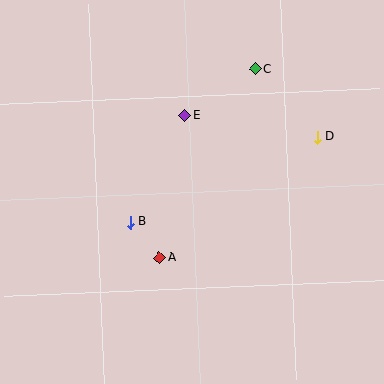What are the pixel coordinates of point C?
Point C is at (255, 69).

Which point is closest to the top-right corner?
Point C is closest to the top-right corner.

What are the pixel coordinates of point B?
Point B is at (130, 222).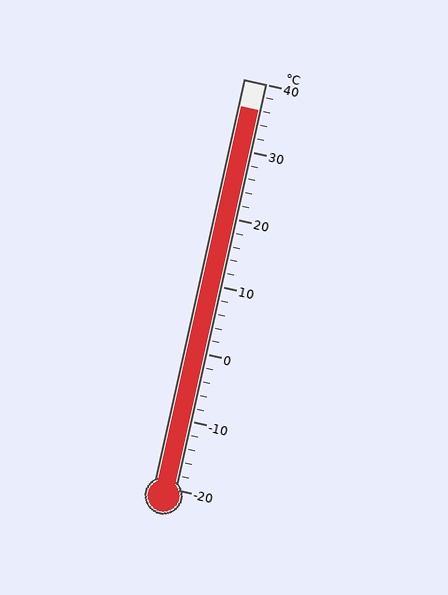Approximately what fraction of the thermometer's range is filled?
The thermometer is filled to approximately 95% of its range.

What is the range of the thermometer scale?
The thermometer scale ranges from -20°C to 40°C.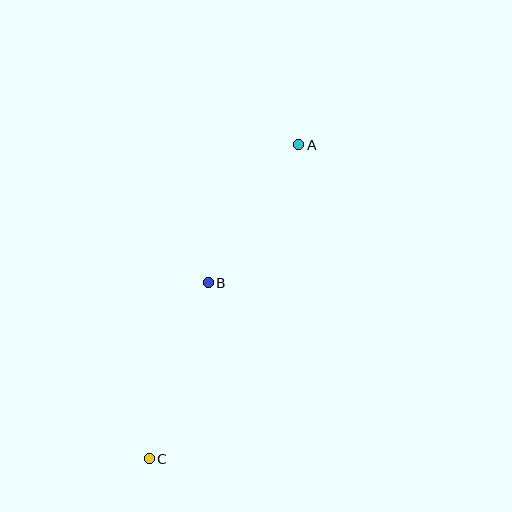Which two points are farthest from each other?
Points A and C are farthest from each other.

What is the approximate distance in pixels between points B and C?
The distance between B and C is approximately 186 pixels.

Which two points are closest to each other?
Points A and B are closest to each other.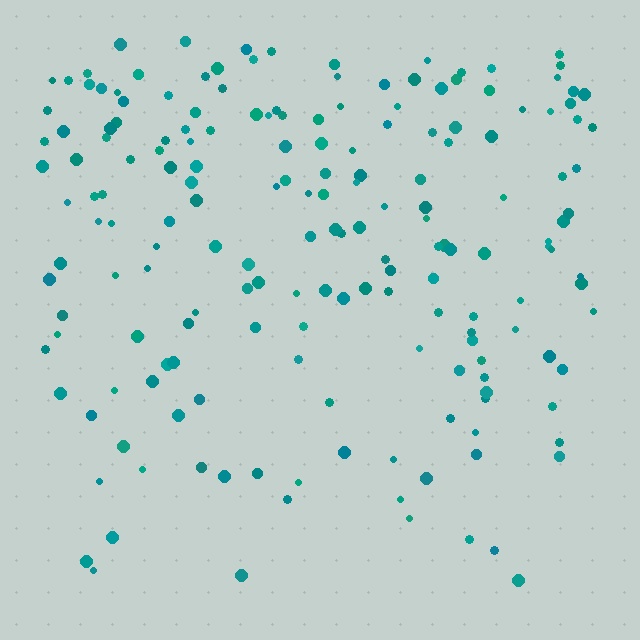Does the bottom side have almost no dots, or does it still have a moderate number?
Still a moderate number, just noticeably fewer than the top.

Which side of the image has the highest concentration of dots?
The top.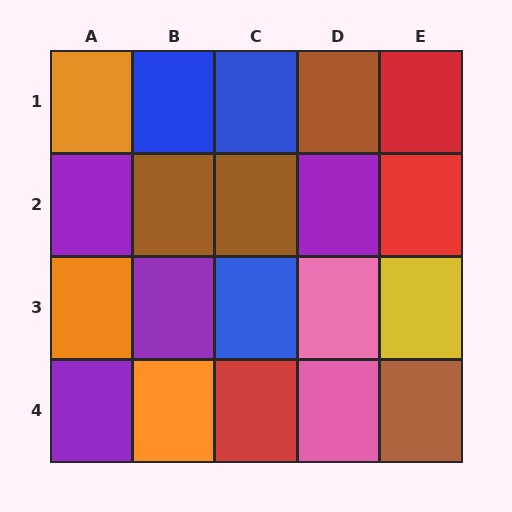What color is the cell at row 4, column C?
Red.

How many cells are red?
3 cells are red.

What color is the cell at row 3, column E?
Yellow.